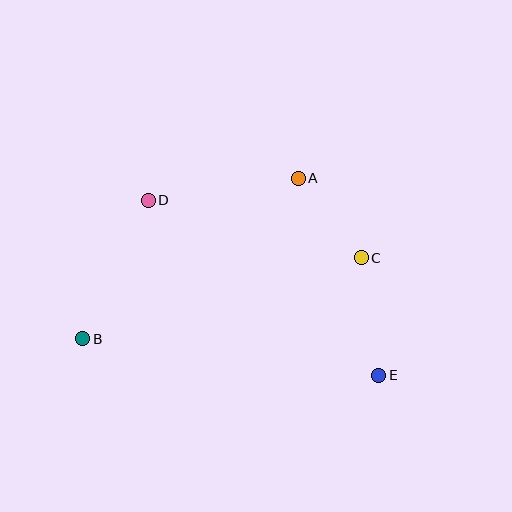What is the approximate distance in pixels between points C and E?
The distance between C and E is approximately 119 pixels.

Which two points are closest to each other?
Points A and C are closest to each other.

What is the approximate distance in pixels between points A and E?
The distance between A and E is approximately 213 pixels.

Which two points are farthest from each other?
Points B and E are farthest from each other.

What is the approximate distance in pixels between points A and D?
The distance between A and D is approximately 152 pixels.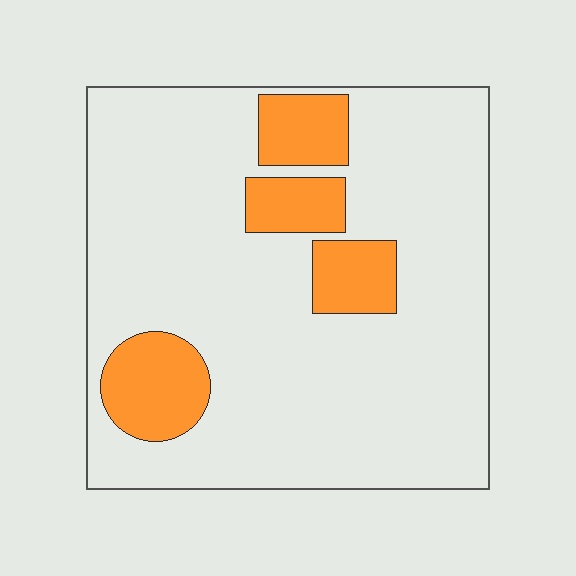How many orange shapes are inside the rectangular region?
4.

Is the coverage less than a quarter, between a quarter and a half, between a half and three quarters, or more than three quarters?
Less than a quarter.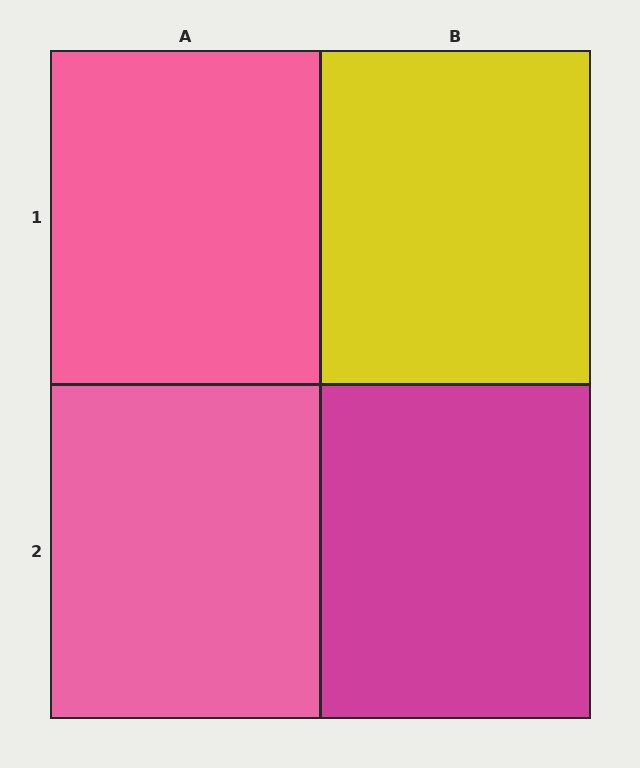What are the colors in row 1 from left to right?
Pink, yellow.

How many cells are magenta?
1 cell is magenta.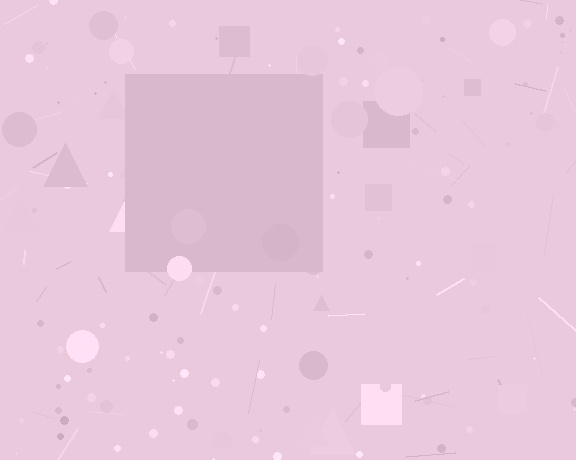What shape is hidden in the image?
A square is hidden in the image.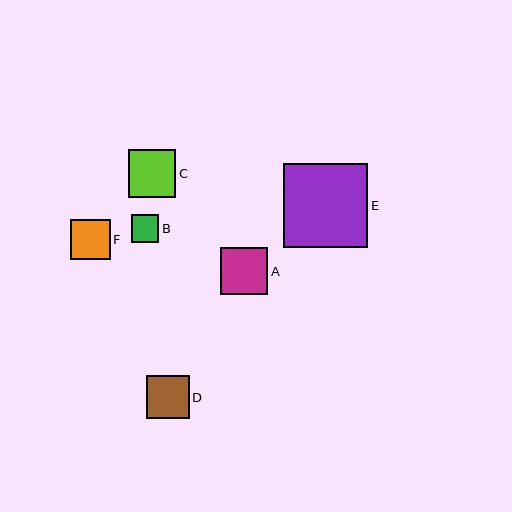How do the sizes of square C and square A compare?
Square C and square A are approximately the same size.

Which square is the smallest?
Square B is the smallest with a size of approximately 27 pixels.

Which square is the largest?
Square E is the largest with a size of approximately 84 pixels.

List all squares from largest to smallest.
From largest to smallest: E, C, A, D, F, B.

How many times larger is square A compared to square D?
Square A is approximately 1.1 times the size of square D.